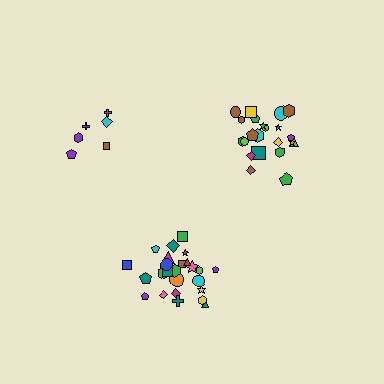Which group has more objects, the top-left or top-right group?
The top-right group.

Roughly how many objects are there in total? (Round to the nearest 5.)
Roughly 55 objects in total.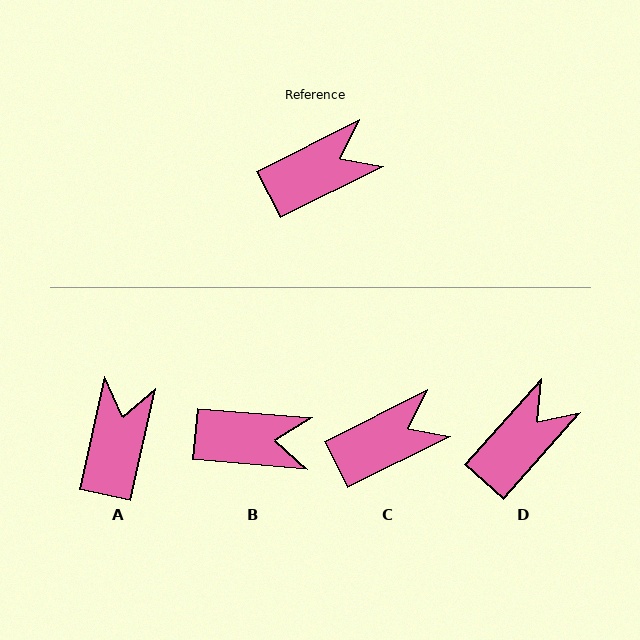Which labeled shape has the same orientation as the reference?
C.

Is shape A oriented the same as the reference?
No, it is off by about 51 degrees.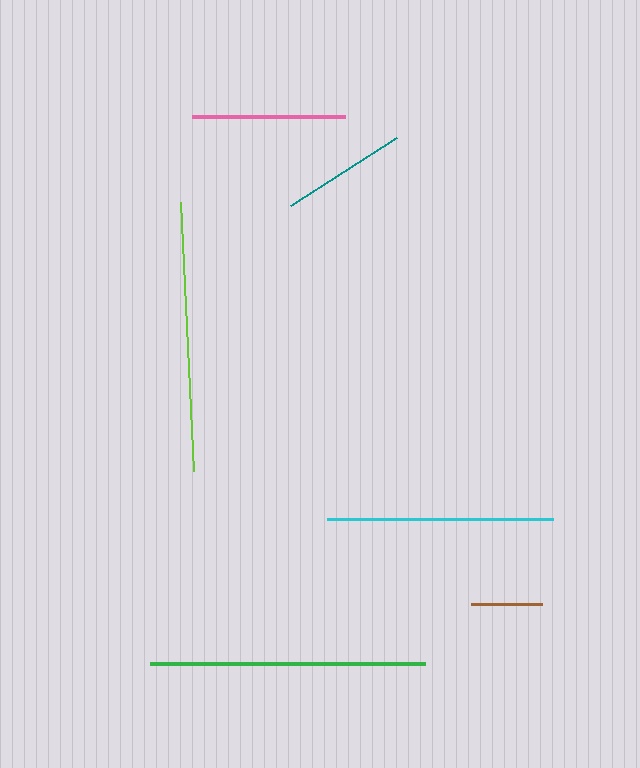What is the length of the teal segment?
The teal segment is approximately 126 pixels long.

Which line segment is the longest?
The green line is the longest at approximately 275 pixels.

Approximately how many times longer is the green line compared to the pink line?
The green line is approximately 1.8 times the length of the pink line.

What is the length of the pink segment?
The pink segment is approximately 153 pixels long.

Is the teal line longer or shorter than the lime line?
The lime line is longer than the teal line.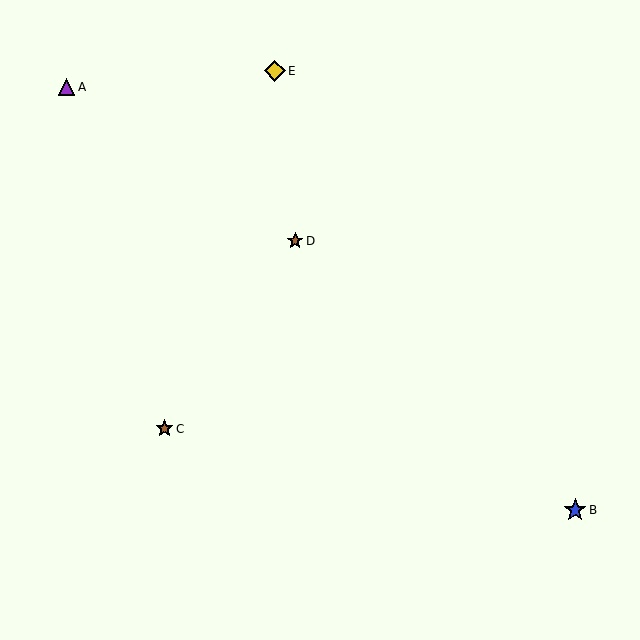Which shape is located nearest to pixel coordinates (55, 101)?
The purple triangle (labeled A) at (66, 87) is nearest to that location.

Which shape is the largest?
The blue star (labeled B) is the largest.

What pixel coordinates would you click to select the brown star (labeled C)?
Click at (165, 429) to select the brown star C.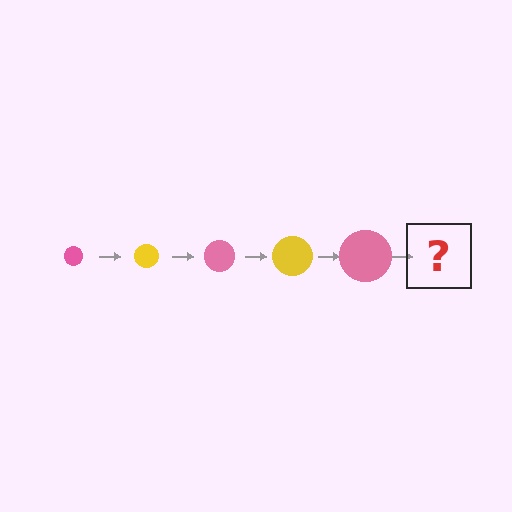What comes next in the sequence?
The next element should be a yellow circle, larger than the previous one.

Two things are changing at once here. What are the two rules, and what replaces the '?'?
The two rules are that the circle grows larger each step and the color cycles through pink and yellow. The '?' should be a yellow circle, larger than the previous one.